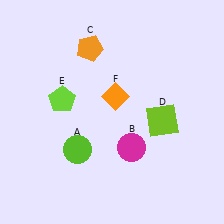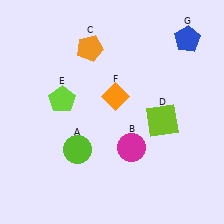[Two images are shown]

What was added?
A blue pentagon (G) was added in Image 2.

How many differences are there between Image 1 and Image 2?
There is 1 difference between the two images.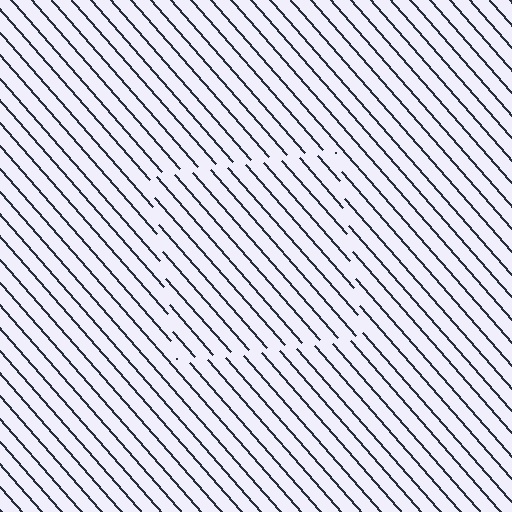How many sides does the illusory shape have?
4 sides — the line-ends trace a square.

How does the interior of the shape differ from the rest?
The interior of the shape contains the same grating, shifted by half a period — the contour is defined by the phase discontinuity where line-ends from the inner and outer gratings abut.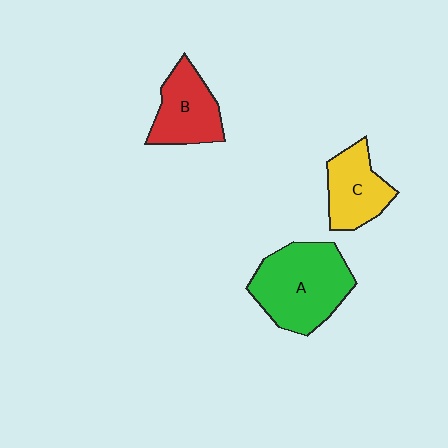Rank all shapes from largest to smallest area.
From largest to smallest: A (green), B (red), C (yellow).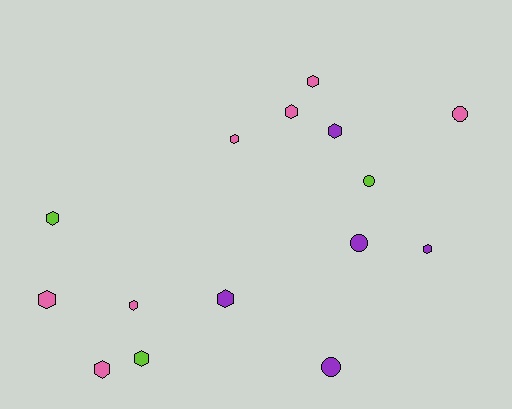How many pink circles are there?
There is 1 pink circle.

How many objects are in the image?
There are 15 objects.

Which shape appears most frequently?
Hexagon, with 11 objects.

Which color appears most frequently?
Pink, with 7 objects.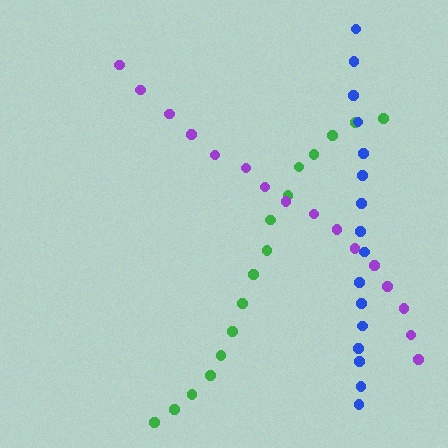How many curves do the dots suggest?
There are 3 distinct paths.